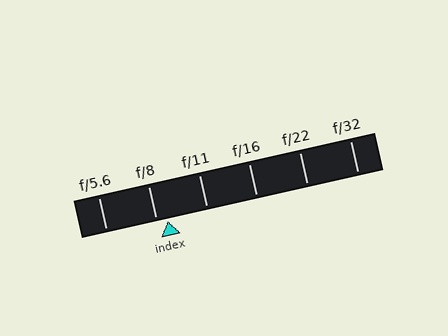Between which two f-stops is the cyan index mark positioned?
The index mark is between f/8 and f/11.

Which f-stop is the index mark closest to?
The index mark is closest to f/8.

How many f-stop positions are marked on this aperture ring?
There are 6 f-stop positions marked.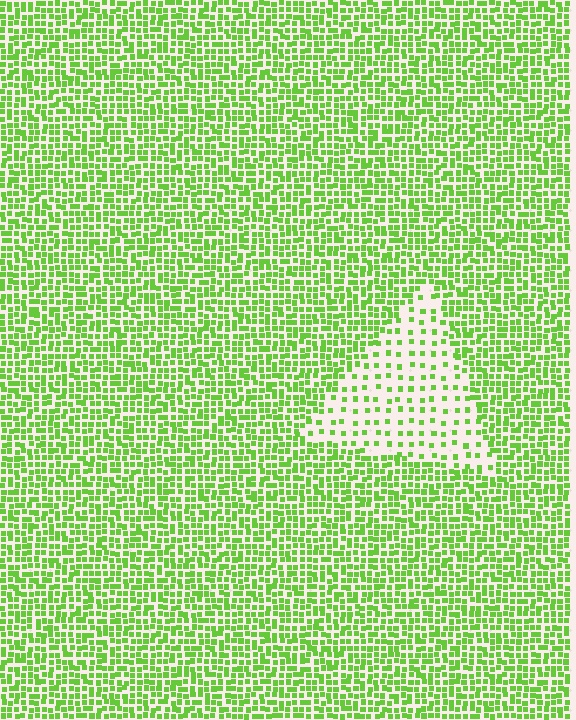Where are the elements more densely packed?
The elements are more densely packed outside the triangle boundary.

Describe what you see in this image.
The image contains small lime elements arranged at two different densities. A triangle-shaped region is visible where the elements are less densely packed than the surrounding area.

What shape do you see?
I see a triangle.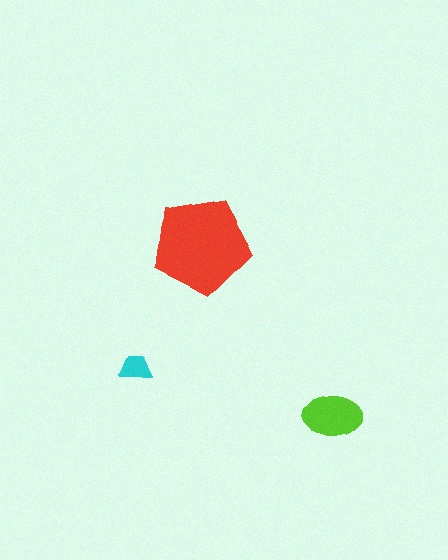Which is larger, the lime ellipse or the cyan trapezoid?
The lime ellipse.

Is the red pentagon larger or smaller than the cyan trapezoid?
Larger.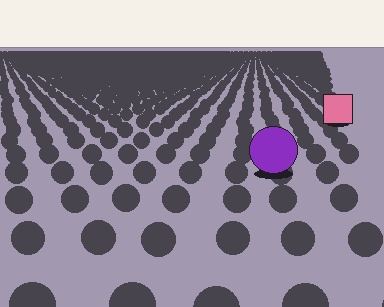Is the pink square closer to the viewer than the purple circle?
No. The purple circle is closer — you can tell from the texture gradient: the ground texture is coarser near it.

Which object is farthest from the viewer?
The pink square is farthest from the viewer. It appears smaller and the ground texture around it is denser.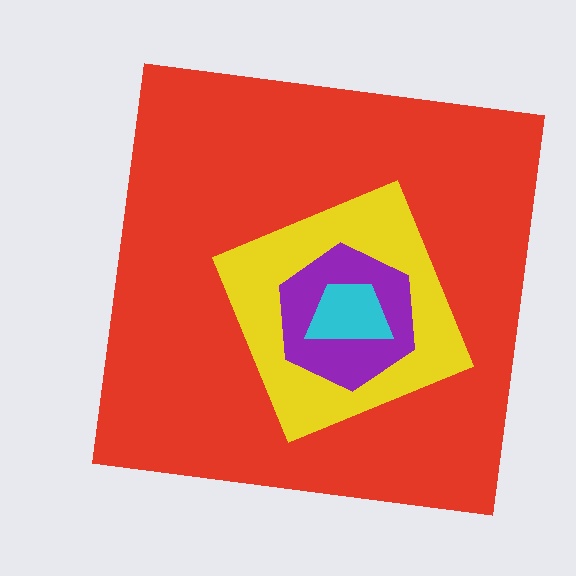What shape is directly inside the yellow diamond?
The purple hexagon.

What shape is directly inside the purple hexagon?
The cyan trapezoid.